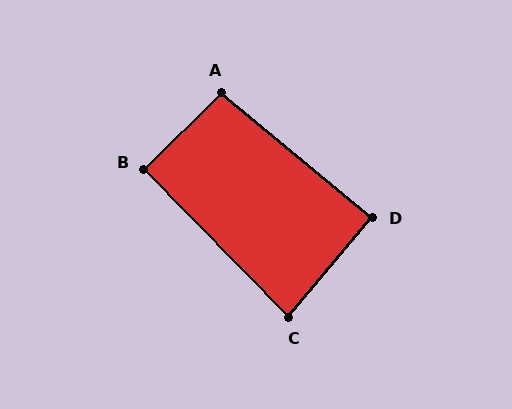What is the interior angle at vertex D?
Approximately 89 degrees (approximately right).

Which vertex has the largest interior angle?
A, at approximately 96 degrees.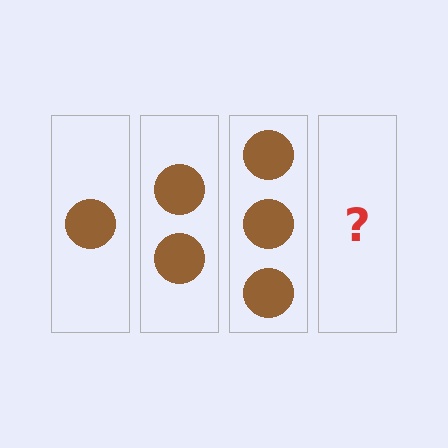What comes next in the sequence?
The next element should be 4 circles.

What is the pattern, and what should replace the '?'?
The pattern is that each step adds one more circle. The '?' should be 4 circles.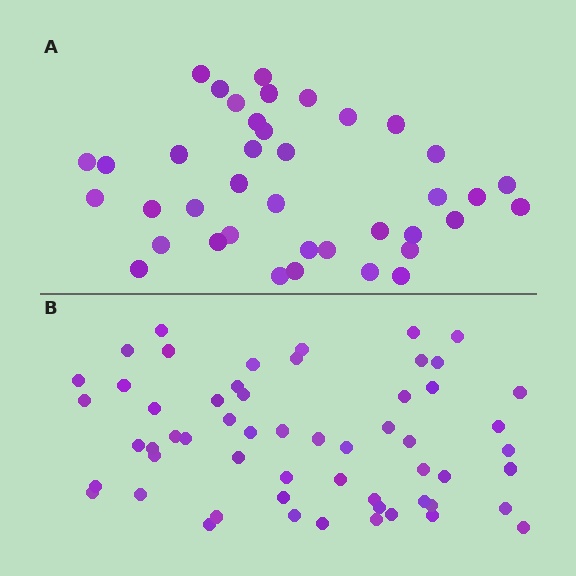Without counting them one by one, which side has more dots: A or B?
Region B (the bottom region) has more dots.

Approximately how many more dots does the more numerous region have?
Region B has approximately 20 more dots than region A.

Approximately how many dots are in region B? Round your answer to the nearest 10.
About 60 dots. (The exact count is 57, which rounds to 60.)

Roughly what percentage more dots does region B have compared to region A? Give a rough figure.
About 45% more.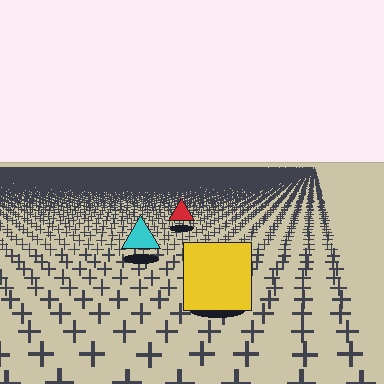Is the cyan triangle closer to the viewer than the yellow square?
No. The yellow square is closer — you can tell from the texture gradient: the ground texture is coarser near it.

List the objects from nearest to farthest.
From nearest to farthest: the yellow square, the cyan triangle, the red triangle.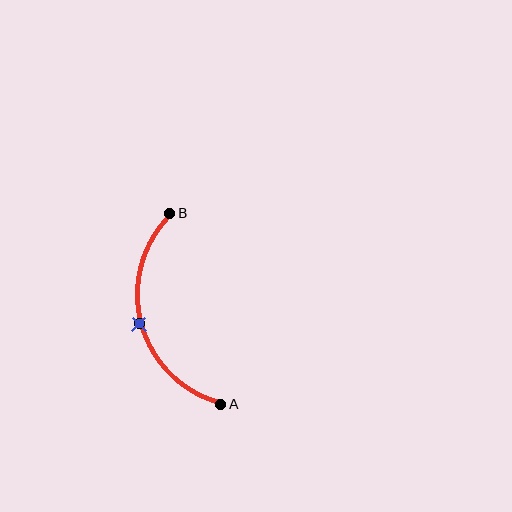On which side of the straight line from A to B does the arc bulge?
The arc bulges to the left of the straight line connecting A and B.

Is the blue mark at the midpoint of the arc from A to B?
Yes. The blue mark lies on the arc at equal arc-length from both A and B — it is the arc midpoint.